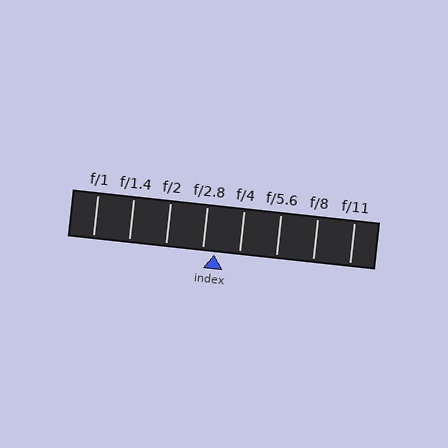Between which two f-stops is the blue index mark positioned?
The index mark is between f/2.8 and f/4.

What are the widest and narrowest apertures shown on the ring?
The widest aperture shown is f/1 and the narrowest is f/11.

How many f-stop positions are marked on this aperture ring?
There are 8 f-stop positions marked.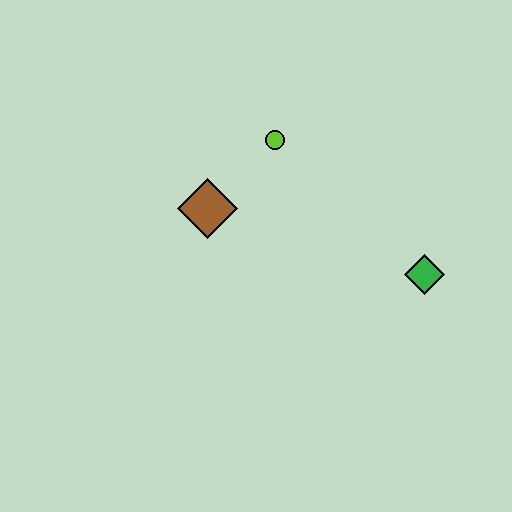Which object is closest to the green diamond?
The lime circle is closest to the green diamond.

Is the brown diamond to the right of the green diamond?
No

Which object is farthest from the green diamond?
The brown diamond is farthest from the green diamond.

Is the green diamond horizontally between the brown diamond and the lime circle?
No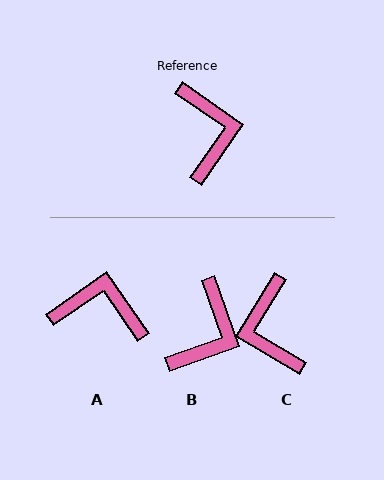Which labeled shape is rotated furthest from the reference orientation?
C, about 176 degrees away.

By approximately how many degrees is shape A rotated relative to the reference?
Approximately 70 degrees counter-clockwise.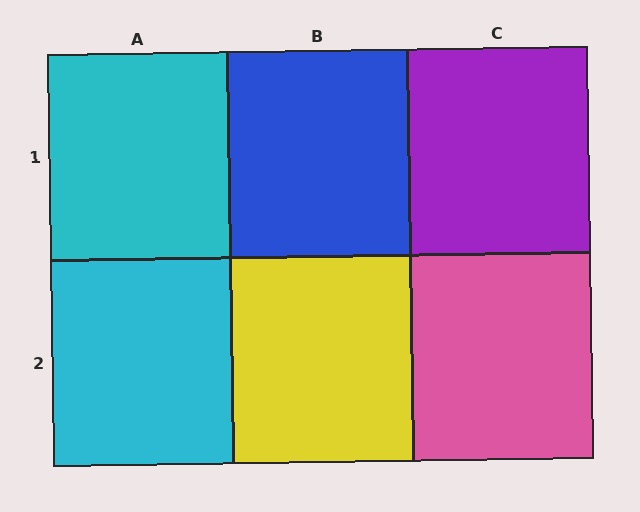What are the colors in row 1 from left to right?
Cyan, blue, purple.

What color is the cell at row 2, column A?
Cyan.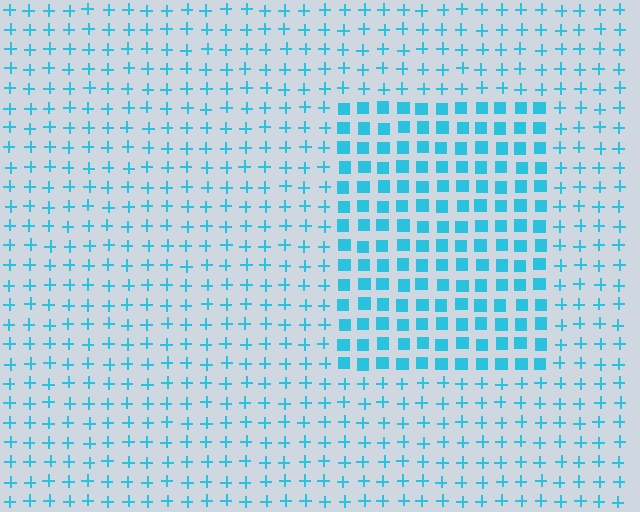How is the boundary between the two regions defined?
The boundary is defined by a change in element shape: squares inside vs. plus signs outside. All elements share the same color and spacing.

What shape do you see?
I see a rectangle.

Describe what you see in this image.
The image is filled with small cyan elements arranged in a uniform grid. A rectangle-shaped region contains squares, while the surrounding area contains plus signs. The boundary is defined purely by the change in element shape.